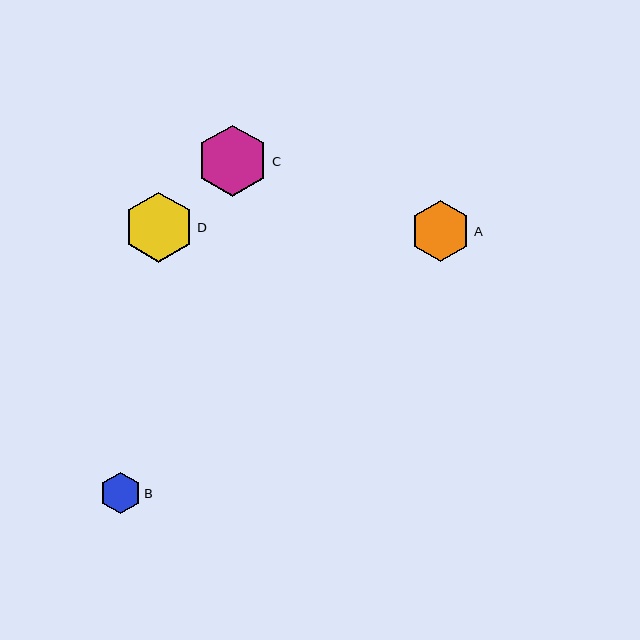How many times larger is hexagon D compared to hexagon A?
Hexagon D is approximately 1.2 times the size of hexagon A.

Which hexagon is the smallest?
Hexagon B is the smallest with a size of approximately 41 pixels.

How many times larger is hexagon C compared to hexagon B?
Hexagon C is approximately 1.8 times the size of hexagon B.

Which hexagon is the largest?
Hexagon C is the largest with a size of approximately 72 pixels.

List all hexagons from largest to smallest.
From largest to smallest: C, D, A, B.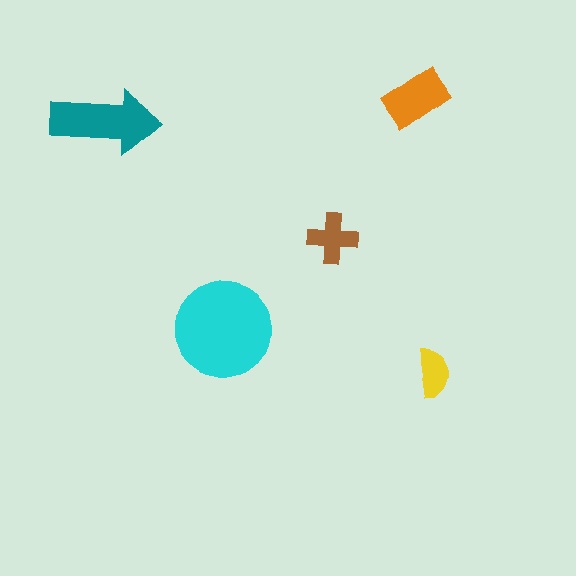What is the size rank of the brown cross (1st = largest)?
4th.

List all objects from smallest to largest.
The yellow semicircle, the brown cross, the orange rectangle, the teal arrow, the cyan circle.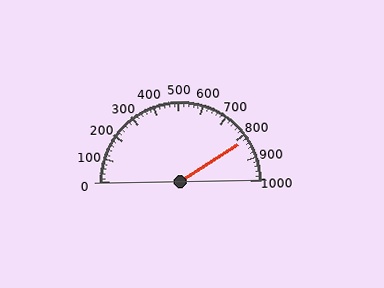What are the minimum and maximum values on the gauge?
The gauge ranges from 0 to 1000.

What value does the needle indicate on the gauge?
The needle indicates approximately 820.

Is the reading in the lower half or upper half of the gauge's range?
The reading is in the upper half of the range (0 to 1000).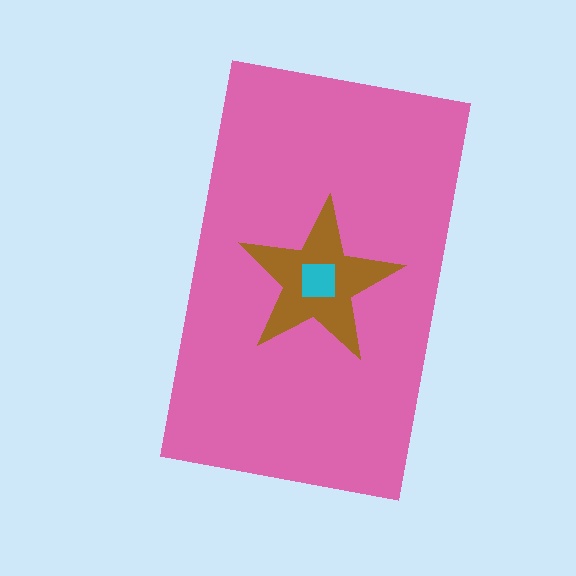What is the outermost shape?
The pink rectangle.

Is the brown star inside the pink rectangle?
Yes.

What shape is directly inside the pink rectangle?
The brown star.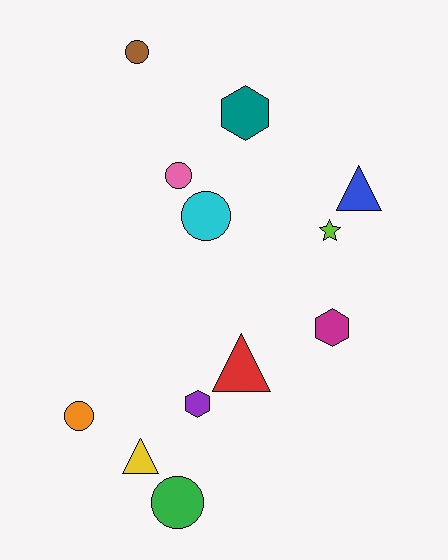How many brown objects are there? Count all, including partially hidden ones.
There is 1 brown object.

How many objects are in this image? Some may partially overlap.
There are 12 objects.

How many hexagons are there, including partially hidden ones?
There are 3 hexagons.